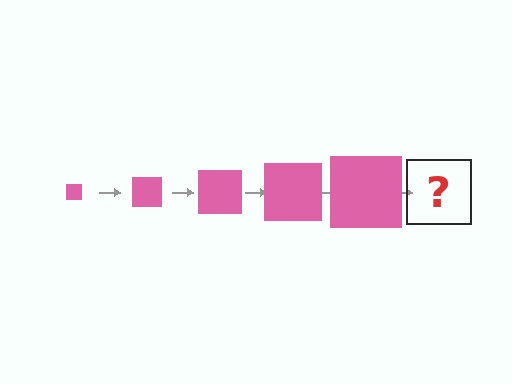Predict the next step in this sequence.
The next step is a pink square, larger than the previous one.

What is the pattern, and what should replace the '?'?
The pattern is that the square gets progressively larger each step. The '?' should be a pink square, larger than the previous one.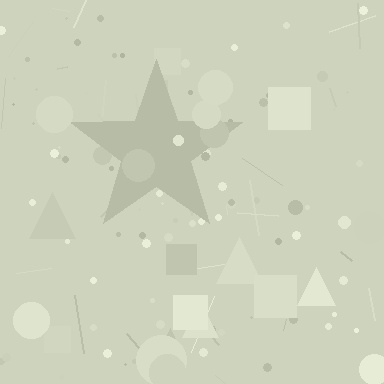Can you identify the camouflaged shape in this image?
The camouflaged shape is a star.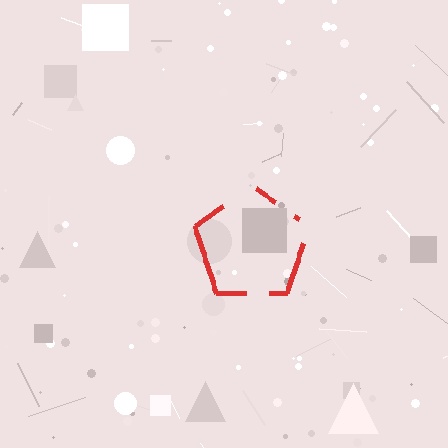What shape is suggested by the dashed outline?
The dashed outline suggests a pentagon.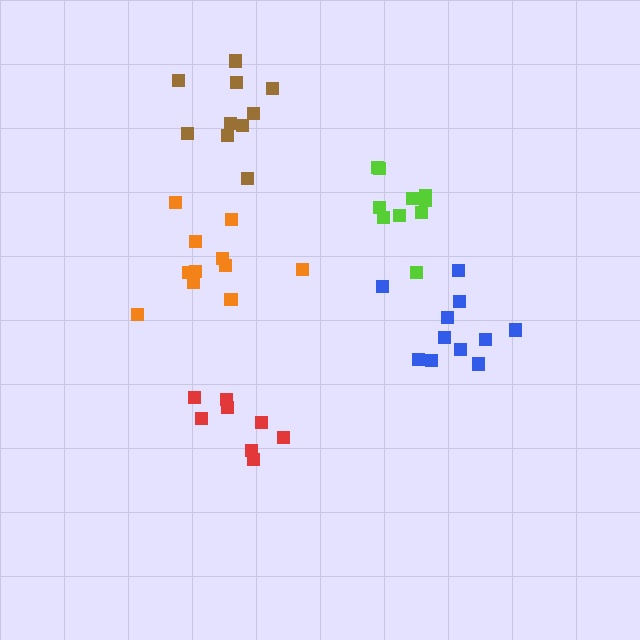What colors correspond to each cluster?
The clusters are colored: lime, orange, red, blue, brown.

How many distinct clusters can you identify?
There are 5 distinct clusters.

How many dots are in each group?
Group 1: 10 dots, Group 2: 11 dots, Group 3: 8 dots, Group 4: 11 dots, Group 5: 10 dots (50 total).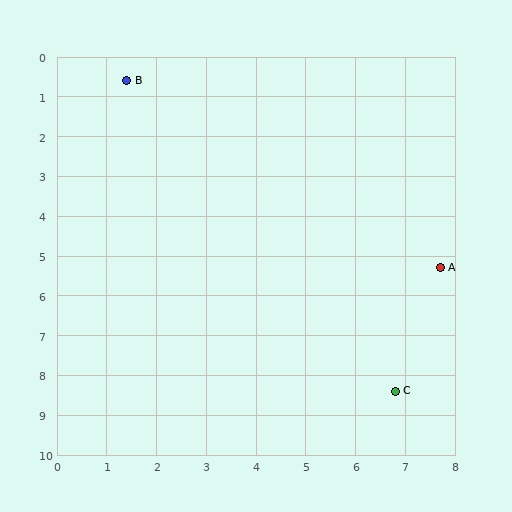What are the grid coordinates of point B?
Point B is at approximately (1.4, 0.6).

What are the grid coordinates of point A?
Point A is at approximately (7.7, 5.3).